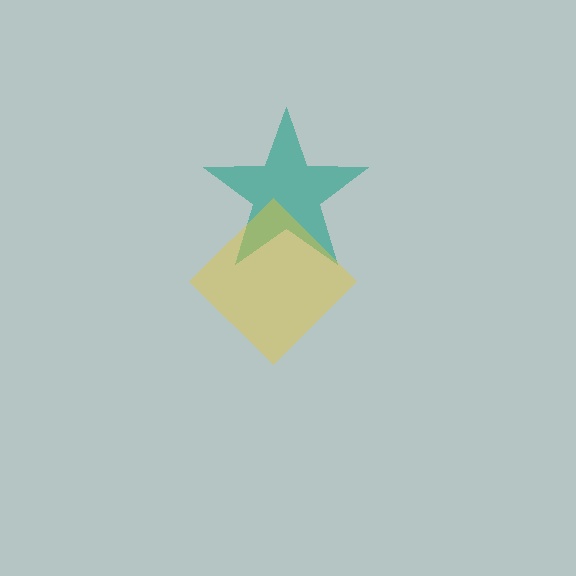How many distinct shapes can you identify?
There are 2 distinct shapes: a teal star, a yellow diamond.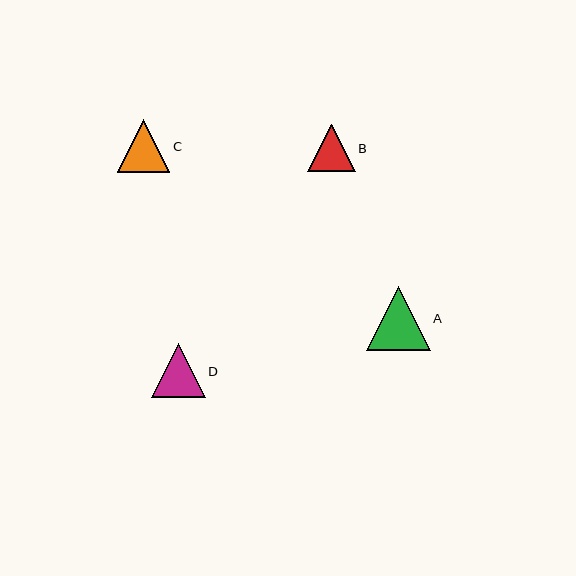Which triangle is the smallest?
Triangle B is the smallest with a size of approximately 47 pixels.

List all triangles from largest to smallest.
From largest to smallest: A, D, C, B.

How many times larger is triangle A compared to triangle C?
Triangle A is approximately 1.2 times the size of triangle C.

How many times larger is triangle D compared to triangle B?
Triangle D is approximately 1.1 times the size of triangle B.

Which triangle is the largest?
Triangle A is the largest with a size of approximately 64 pixels.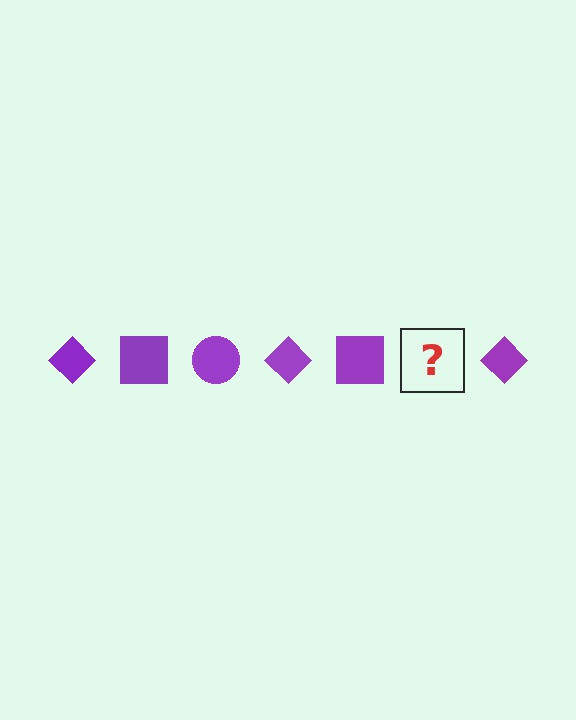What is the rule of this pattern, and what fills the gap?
The rule is that the pattern cycles through diamond, square, circle shapes in purple. The gap should be filled with a purple circle.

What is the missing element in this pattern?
The missing element is a purple circle.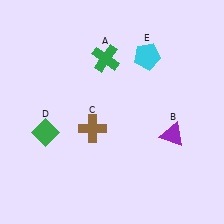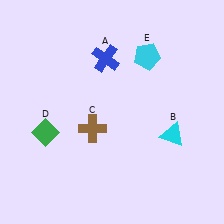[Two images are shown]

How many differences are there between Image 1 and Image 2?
There are 2 differences between the two images.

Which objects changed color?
A changed from green to blue. B changed from purple to cyan.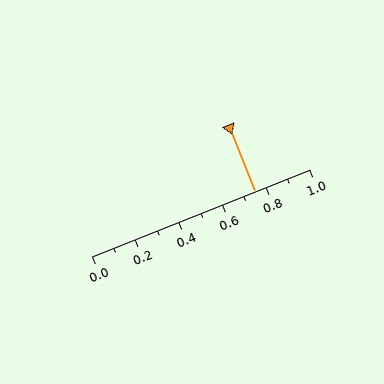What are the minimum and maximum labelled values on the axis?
The axis runs from 0.0 to 1.0.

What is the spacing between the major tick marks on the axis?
The major ticks are spaced 0.2 apart.